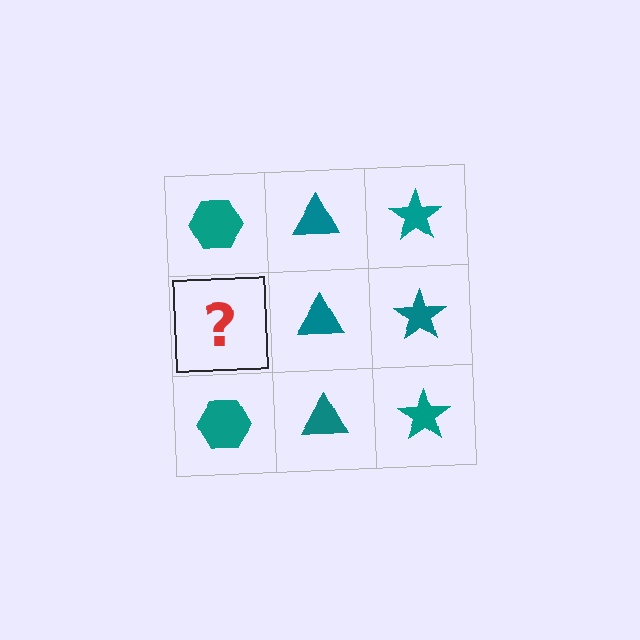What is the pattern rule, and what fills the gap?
The rule is that each column has a consistent shape. The gap should be filled with a teal hexagon.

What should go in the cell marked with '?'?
The missing cell should contain a teal hexagon.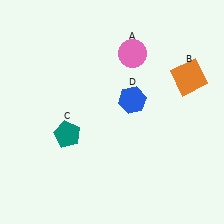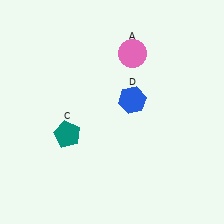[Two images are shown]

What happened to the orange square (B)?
The orange square (B) was removed in Image 2. It was in the top-right area of Image 1.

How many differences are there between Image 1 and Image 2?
There is 1 difference between the two images.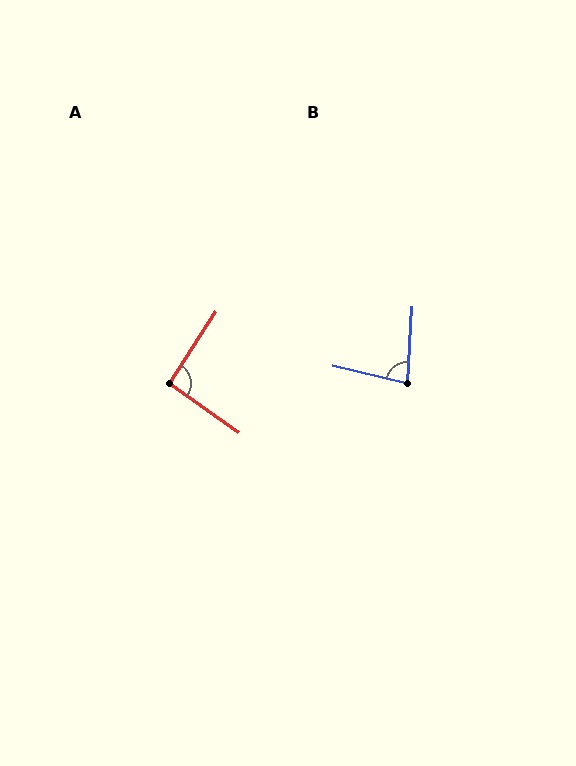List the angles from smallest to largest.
B (80°), A (92°).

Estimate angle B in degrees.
Approximately 80 degrees.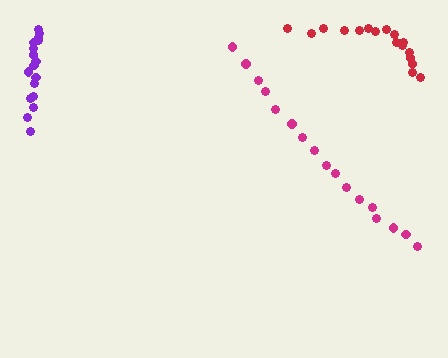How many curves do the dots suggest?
There are 3 distinct paths.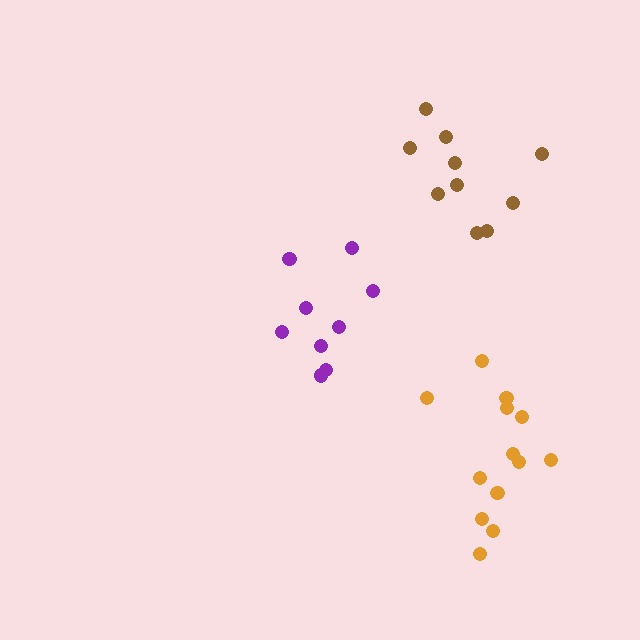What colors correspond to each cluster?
The clusters are colored: purple, brown, orange.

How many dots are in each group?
Group 1: 9 dots, Group 2: 10 dots, Group 3: 13 dots (32 total).